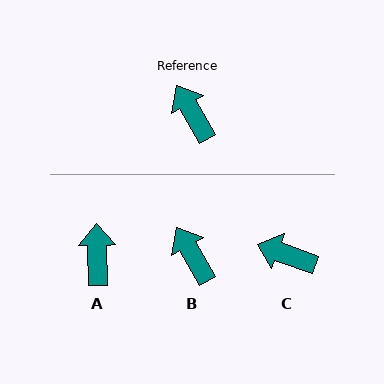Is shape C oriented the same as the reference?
No, it is off by about 41 degrees.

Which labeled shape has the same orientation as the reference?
B.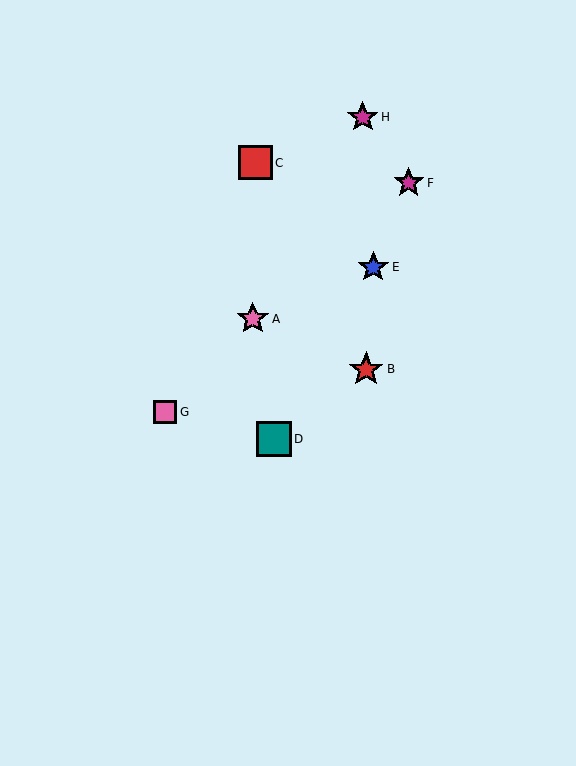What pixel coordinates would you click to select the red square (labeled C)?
Click at (255, 163) to select the red square C.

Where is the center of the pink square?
The center of the pink square is at (165, 412).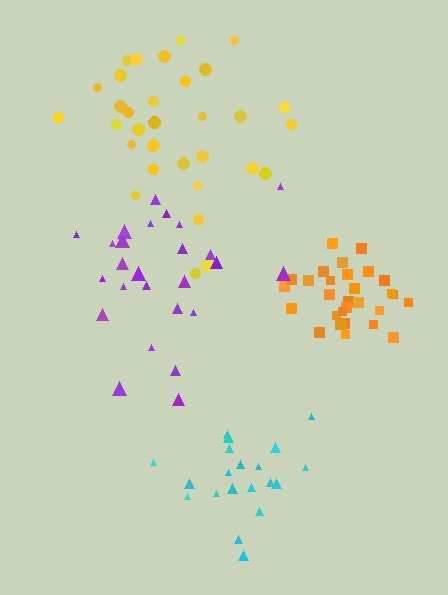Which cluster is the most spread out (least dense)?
Purple.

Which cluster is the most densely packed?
Orange.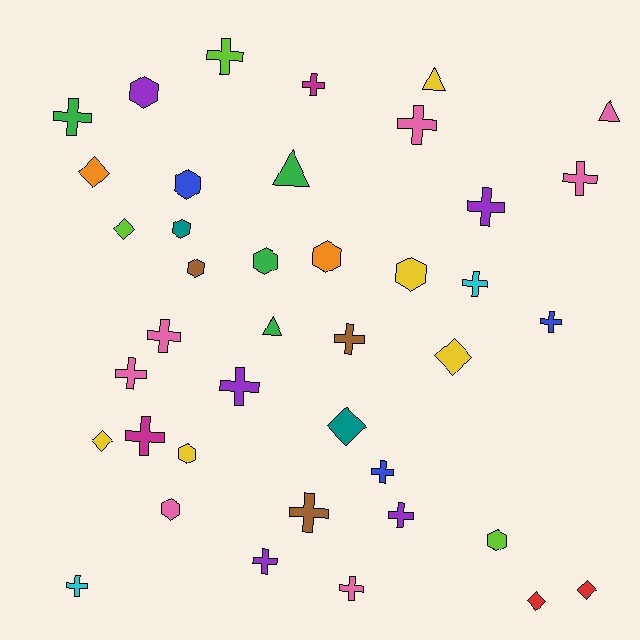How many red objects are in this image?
There are 2 red objects.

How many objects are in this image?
There are 40 objects.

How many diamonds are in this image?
There are 7 diamonds.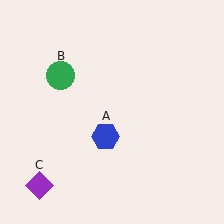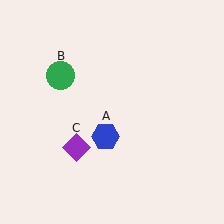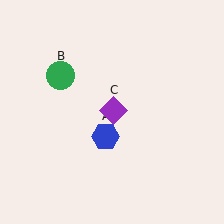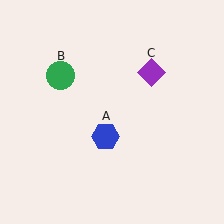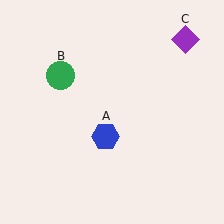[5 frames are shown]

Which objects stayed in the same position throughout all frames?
Blue hexagon (object A) and green circle (object B) remained stationary.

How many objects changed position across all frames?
1 object changed position: purple diamond (object C).